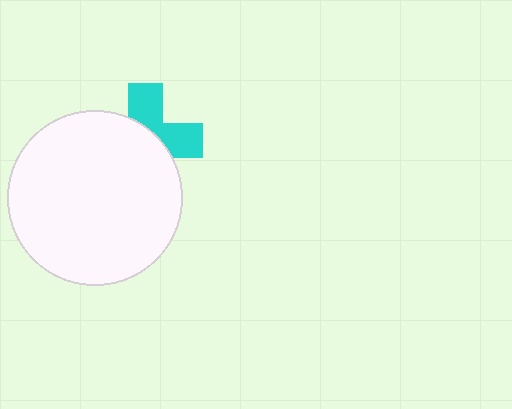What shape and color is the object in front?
The object in front is a white circle.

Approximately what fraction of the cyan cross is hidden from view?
Roughly 58% of the cyan cross is hidden behind the white circle.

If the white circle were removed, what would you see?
You would see the complete cyan cross.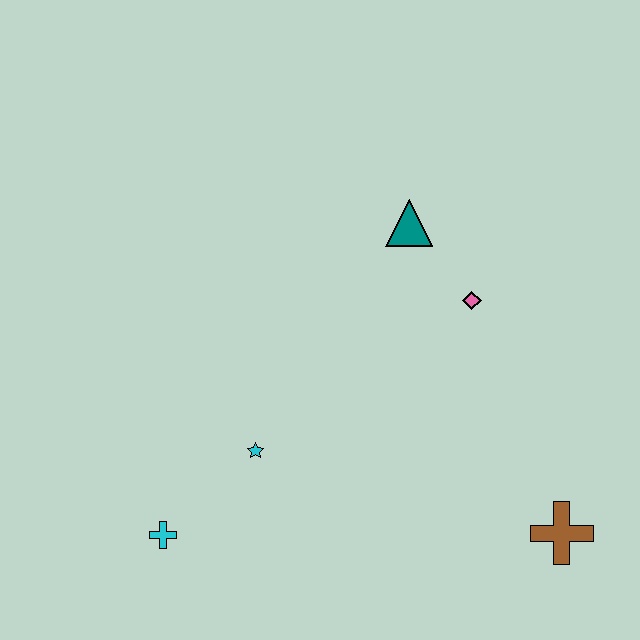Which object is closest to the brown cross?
The pink diamond is closest to the brown cross.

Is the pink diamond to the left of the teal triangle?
No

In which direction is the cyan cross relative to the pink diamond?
The cyan cross is to the left of the pink diamond.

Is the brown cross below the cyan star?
Yes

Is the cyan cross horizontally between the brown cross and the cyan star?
No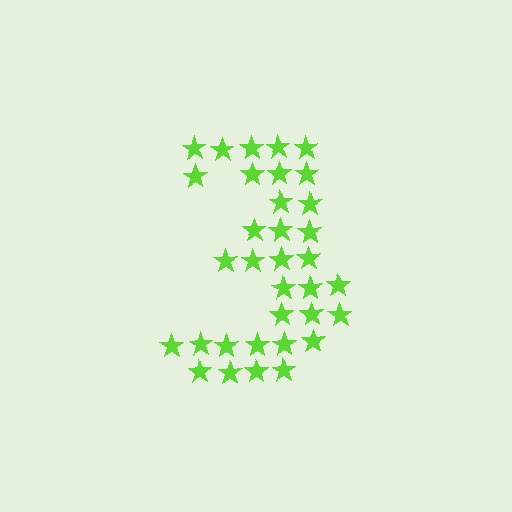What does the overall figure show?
The overall figure shows the digit 3.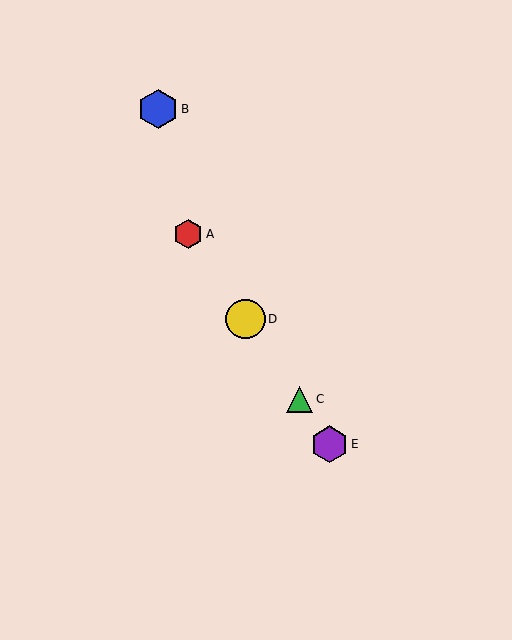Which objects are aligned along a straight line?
Objects A, C, D, E are aligned along a straight line.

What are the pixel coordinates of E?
Object E is at (330, 444).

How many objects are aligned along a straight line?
4 objects (A, C, D, E) are aligned along a straight line.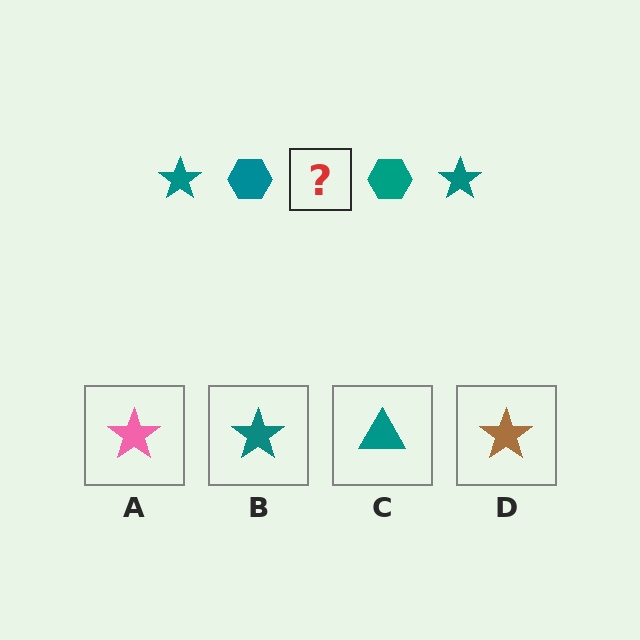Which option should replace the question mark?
Option B.